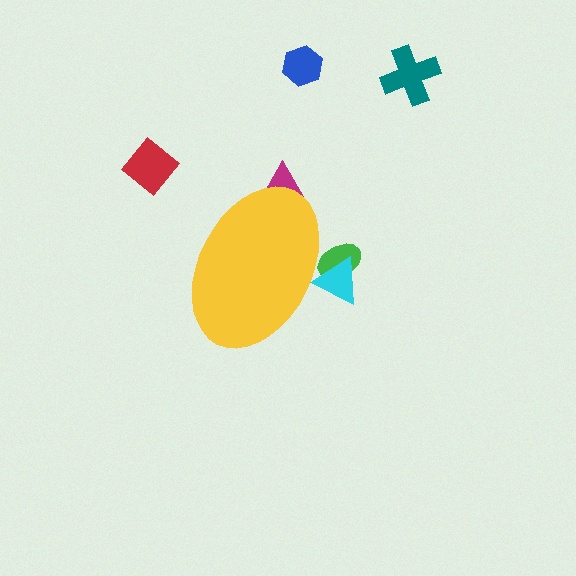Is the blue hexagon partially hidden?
No, the blue hexagon is fully visible.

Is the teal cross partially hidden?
No, the teal cross is fully visible.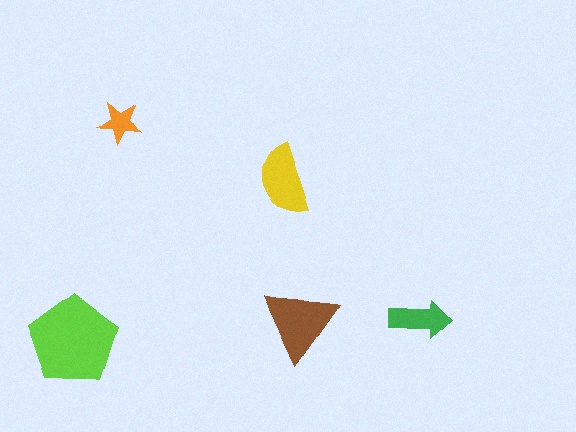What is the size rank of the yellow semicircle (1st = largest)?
3rd.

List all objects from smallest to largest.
The orange star, the green arrow, the yellow semicircle, the brown triangle, the lime pentagon.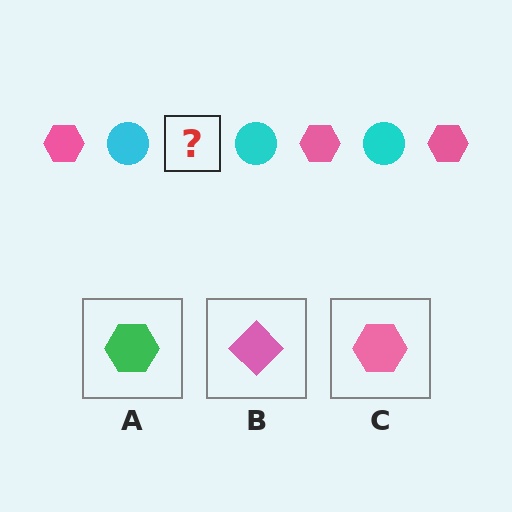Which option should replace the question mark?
Option C.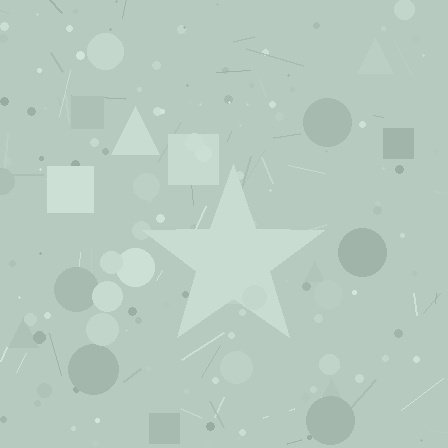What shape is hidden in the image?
A star is hidden in the image.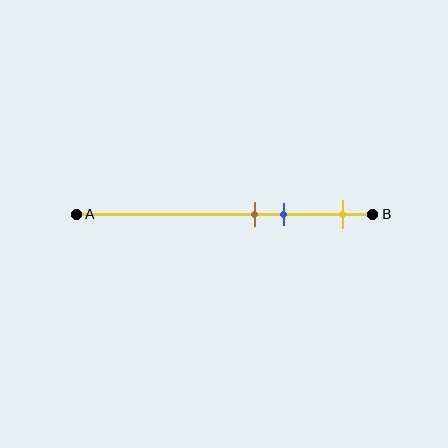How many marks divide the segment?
There are 3 marks dividing the segment.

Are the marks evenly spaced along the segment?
No, the marks are not evenly spaced.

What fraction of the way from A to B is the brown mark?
The brown mark is approximately 60% (0.6) of the way from A to B.